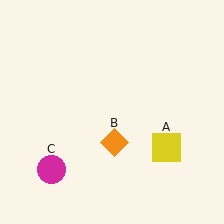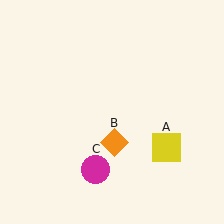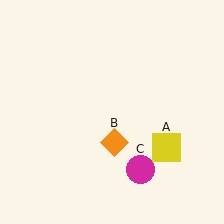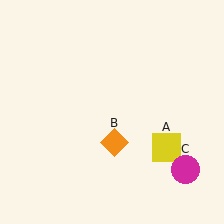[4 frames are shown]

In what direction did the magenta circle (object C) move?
The magenta circle (object C) moved right.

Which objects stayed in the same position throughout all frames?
Yellow square (object A) and orange diamond (object B) remained stationary.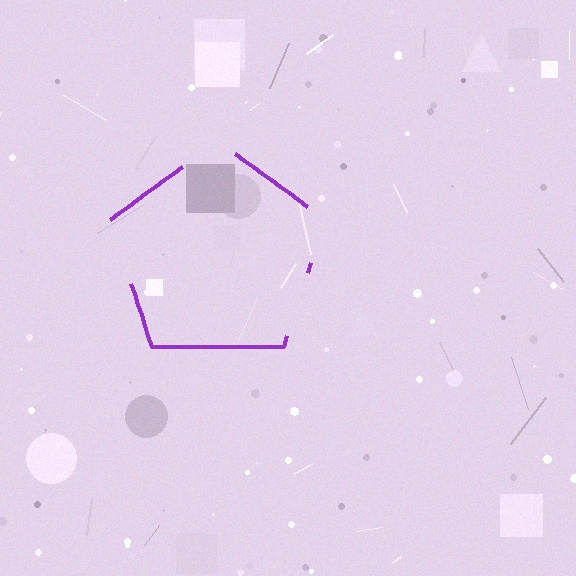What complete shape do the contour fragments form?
The contour fragments form a pentagon.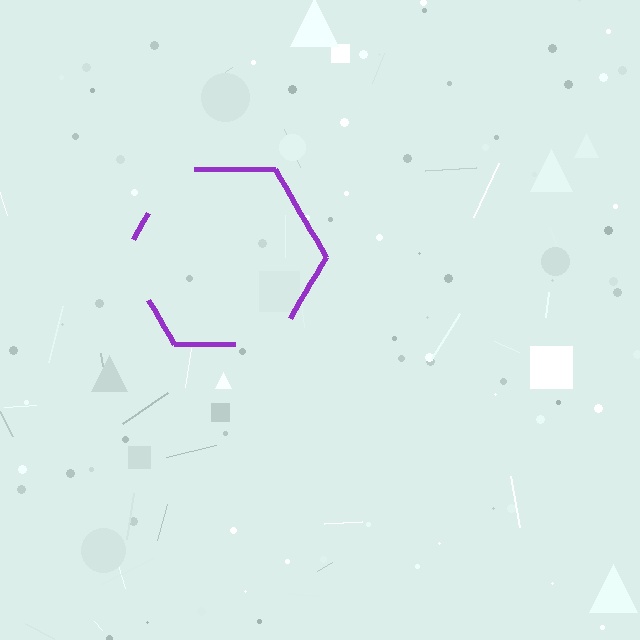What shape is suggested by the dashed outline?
The dashed outline suggests a hexagon.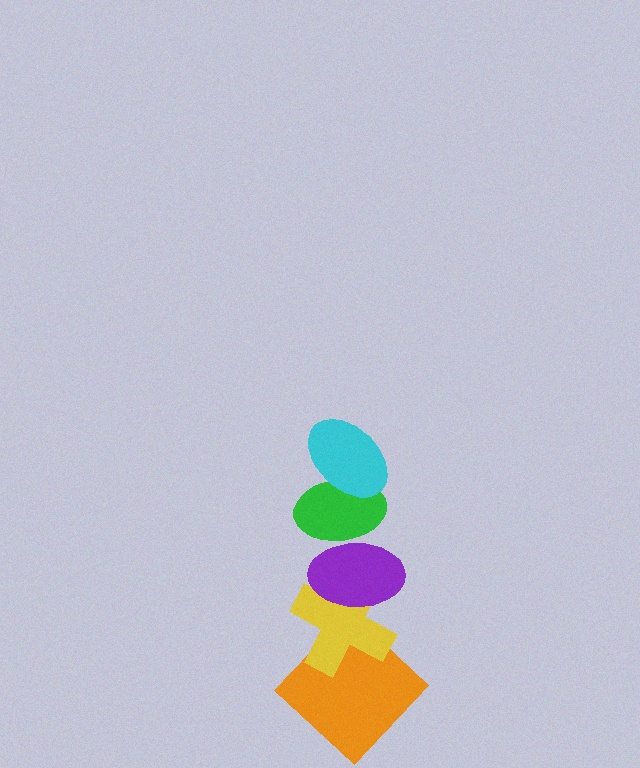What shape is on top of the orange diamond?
The yellow cross is on top of the orange diamond.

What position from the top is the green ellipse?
The green ellipse is 2nd from the top.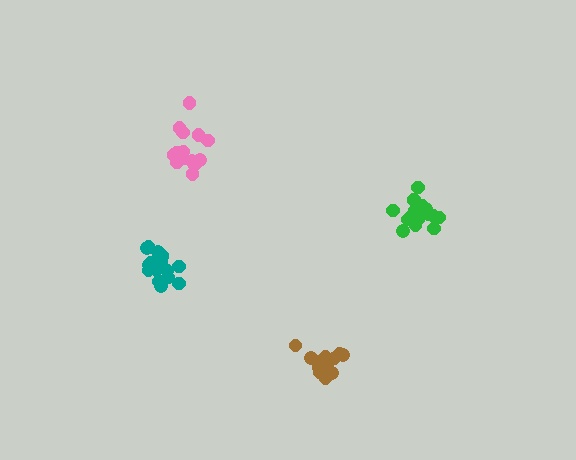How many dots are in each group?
Group 1: 18 dots, Group 2: 15 dots, Group 3: 18 dots, Group 4: 14 dots (65 total).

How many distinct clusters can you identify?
There are 4 distinct clusters.